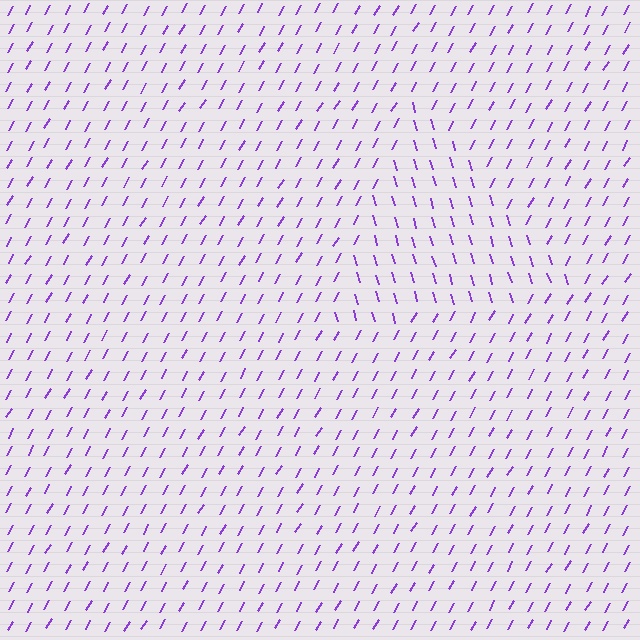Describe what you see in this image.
The image is filled with small purple line segments. A triangle region in the image has lines oriented differently from the surrounding lines, creating a visible texture boundary.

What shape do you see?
I see a triangle.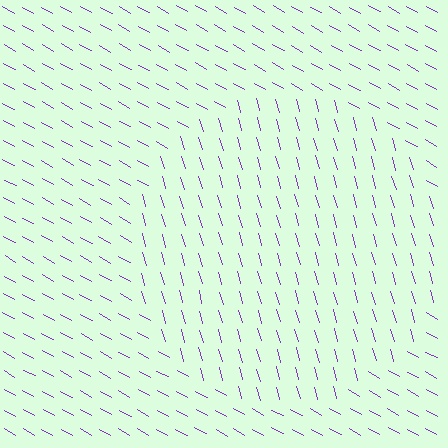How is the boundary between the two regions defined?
The boundary is defined purely by a change in line orientation (approximately 45 degrees difference). All lines are the same color and thickness.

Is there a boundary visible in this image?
Yes, there is a texture boundary formed by a change in line orientation.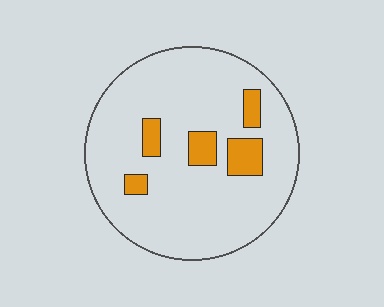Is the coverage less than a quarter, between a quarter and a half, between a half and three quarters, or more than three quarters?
Less than a quarter.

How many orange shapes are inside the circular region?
5.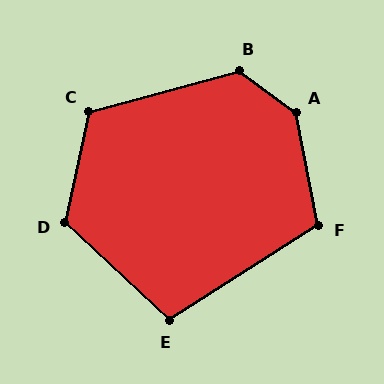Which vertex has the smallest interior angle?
E, at approximately 104 degrees.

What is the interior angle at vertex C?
Approximately 118 degrees (obtuse).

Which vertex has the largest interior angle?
A, at approximately 138 degrees.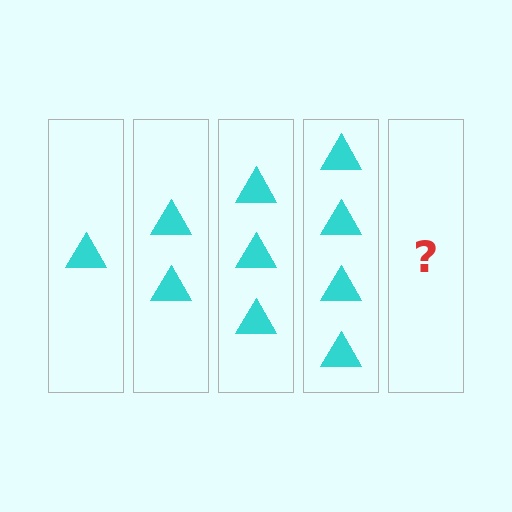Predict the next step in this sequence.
The next step is 5 triangles.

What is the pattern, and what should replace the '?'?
The pattern is that each step adds one more triangle. The '?' should be 5 triangles.